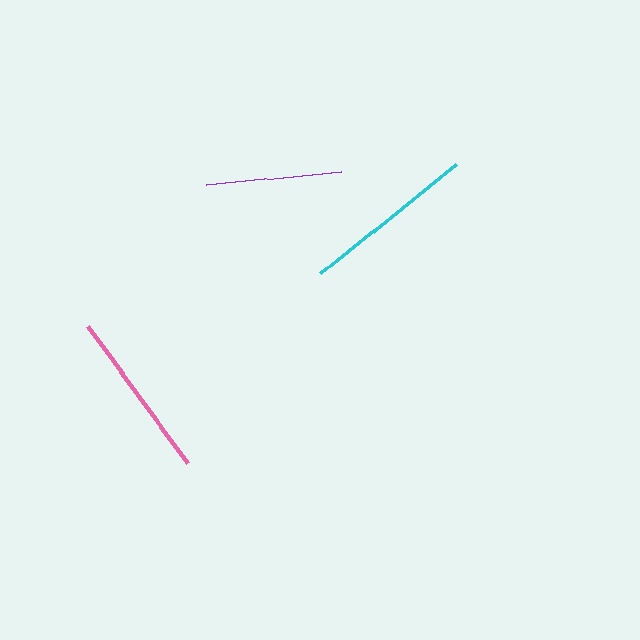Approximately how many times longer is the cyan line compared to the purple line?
The cyan line is approximately 1.3 times the length of the purple line.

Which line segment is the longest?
The cyan line is the longest at approximately 174 pixels.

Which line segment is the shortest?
The purple line is the shortest at approximately 136 pixels.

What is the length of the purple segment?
The purple segment is approximately 136 pixels long.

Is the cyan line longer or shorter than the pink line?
The cyan line is longer than the pink line.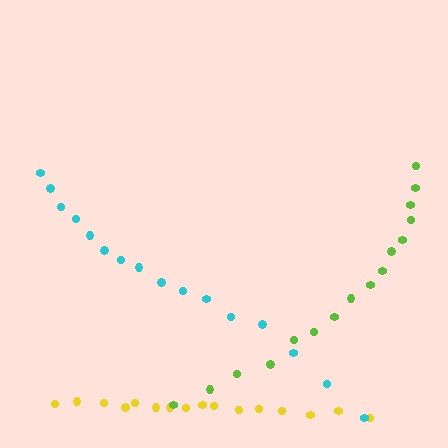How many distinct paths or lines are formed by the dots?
There are 3 distinct paths.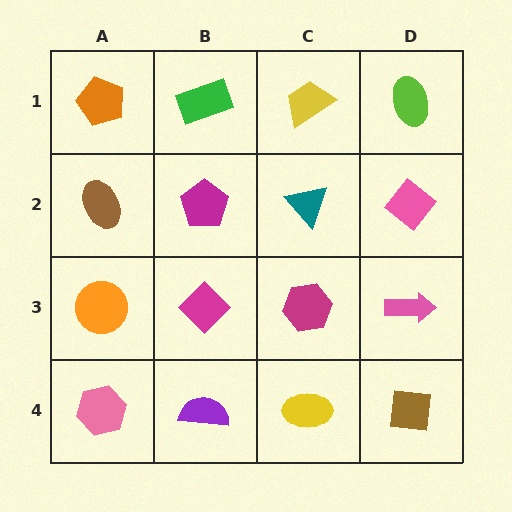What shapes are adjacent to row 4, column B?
A magenta diamond (row 3, column B), a pink hexagon (row 4, column A), a yellow ellipse (row 4, column C).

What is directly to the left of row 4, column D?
A yellow ellipse.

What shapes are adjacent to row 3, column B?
A magenta pentagon (row 2, column B), a purple semicircle (row 4, column B), an orange circle (row 3, column A), a magenta hexagon (row 3, column C).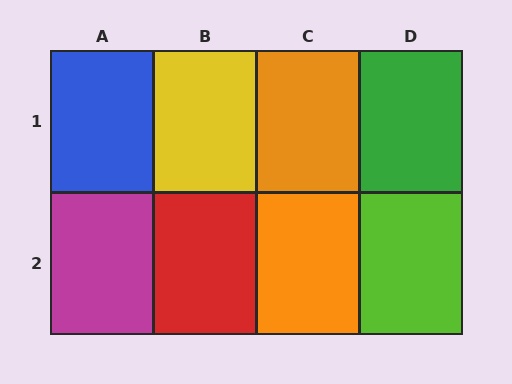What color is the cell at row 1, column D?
Green.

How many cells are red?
1 cell is red.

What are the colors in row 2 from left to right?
Magenta, red, orange, lime.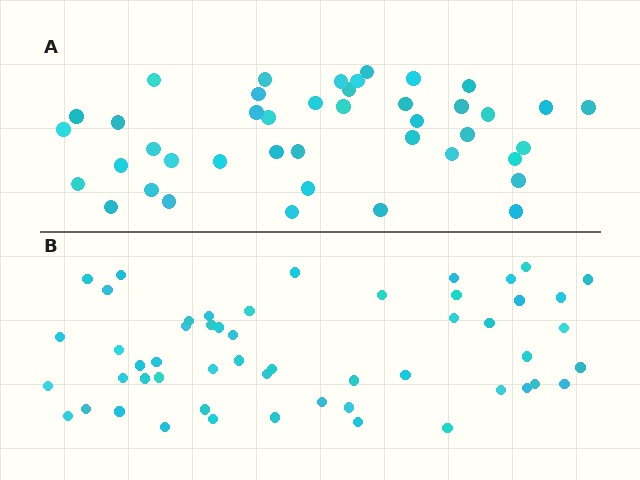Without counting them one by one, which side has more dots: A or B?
Region B (the bottom region) has more dots.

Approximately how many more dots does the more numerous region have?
Region B has roughly 12 or so more dots than region A.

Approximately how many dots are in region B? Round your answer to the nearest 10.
About 50 dots. (The exact count is 53, which rounds to 50.)